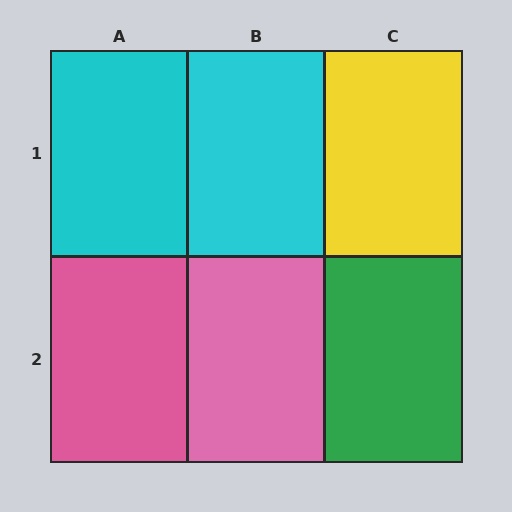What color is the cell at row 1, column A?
Cyan.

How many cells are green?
1 cell is green.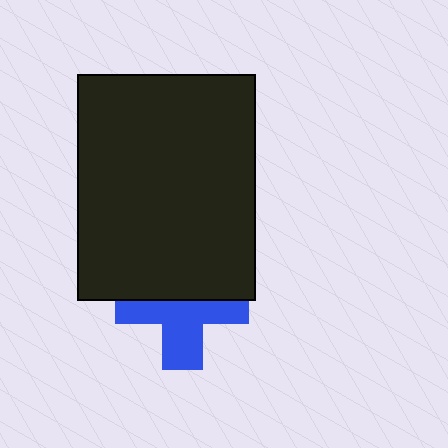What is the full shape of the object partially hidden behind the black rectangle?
The partially hidden object is a blue cross.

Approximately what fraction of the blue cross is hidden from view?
Roughly 48% of the blue cross is hidden behind the black rectangle.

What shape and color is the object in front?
The object in front is a black rectangle.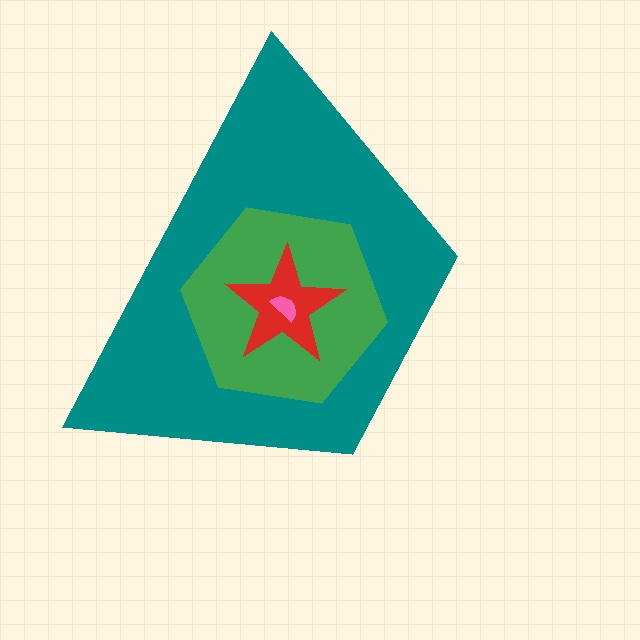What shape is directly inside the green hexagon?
The red star.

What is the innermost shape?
The pink semicircle.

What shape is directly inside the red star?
The pink semicircle.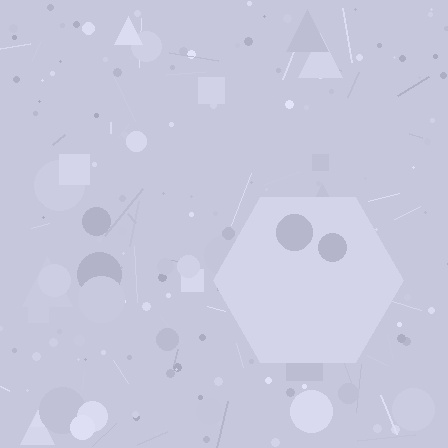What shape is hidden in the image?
A hexagon is hidden in the image.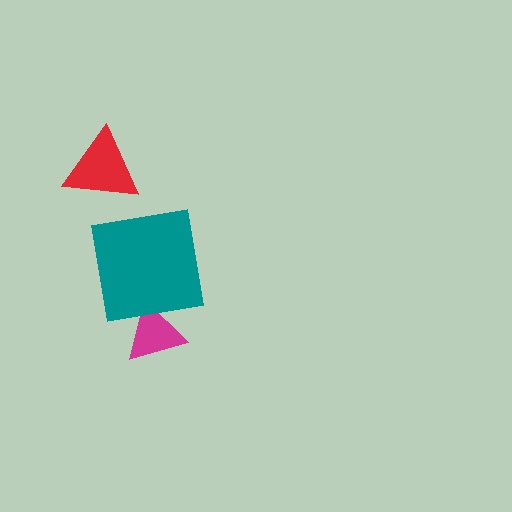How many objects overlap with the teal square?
1 object overlaps with the teal square.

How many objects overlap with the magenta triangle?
1 object overlaps with the magenta triangle.